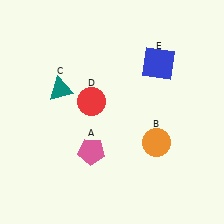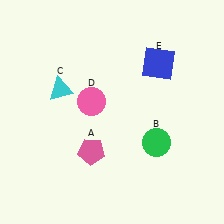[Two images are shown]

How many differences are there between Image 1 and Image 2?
There are 3 differences between the two images.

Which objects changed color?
B changed from orange to green. C changed from teal to cyan. D changed from red to pink.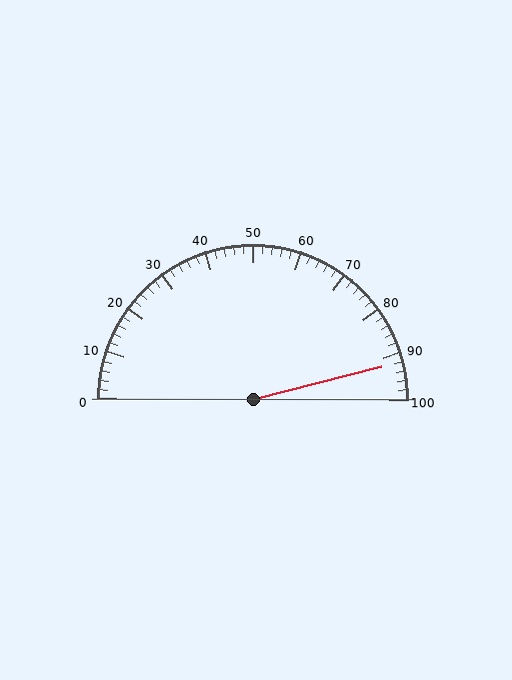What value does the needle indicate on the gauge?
The needle indicates approximately 92.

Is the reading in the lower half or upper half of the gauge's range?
The reading is in the upper half of the range (0 to 100).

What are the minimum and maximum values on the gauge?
The gauge ranges from 0 to 100.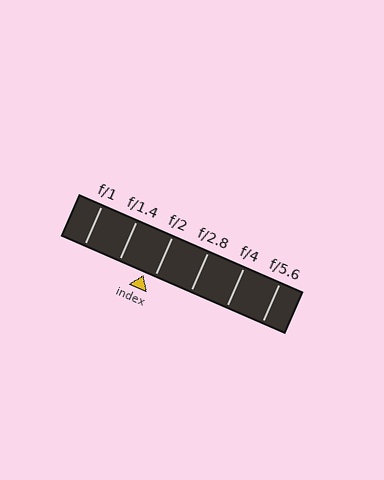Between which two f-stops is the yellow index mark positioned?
The index mark is between f/1.4 and f/2.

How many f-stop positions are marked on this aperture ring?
There are 6 f-stop positions marked.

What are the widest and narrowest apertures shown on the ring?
The widest aperture shown is f/1 and the narrowest is f/5.6.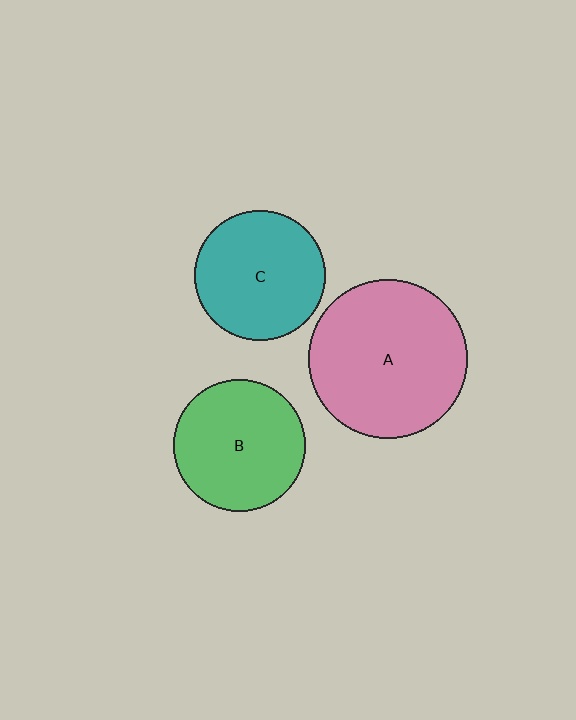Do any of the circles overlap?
No, none of the circles overlap.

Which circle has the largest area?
Circle A (pink).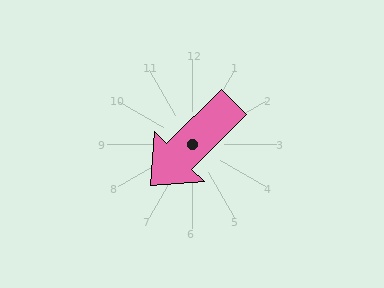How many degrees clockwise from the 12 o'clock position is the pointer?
Approximately 225 degrees.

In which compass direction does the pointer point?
Southwest.